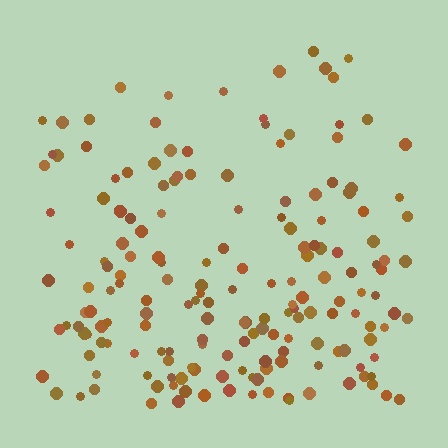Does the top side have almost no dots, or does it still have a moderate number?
Still a moderate number, just noticeably fewer than the bottom.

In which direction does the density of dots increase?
From top to bottom, with the bottom side densest.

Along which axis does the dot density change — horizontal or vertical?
Vertical.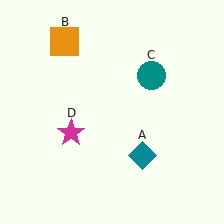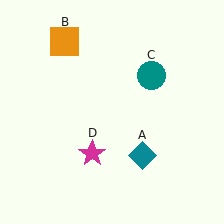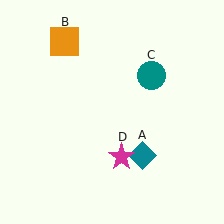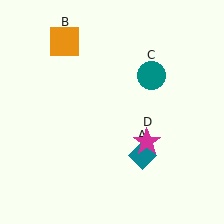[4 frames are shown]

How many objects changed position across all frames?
1 object changed position: magenta star (object D).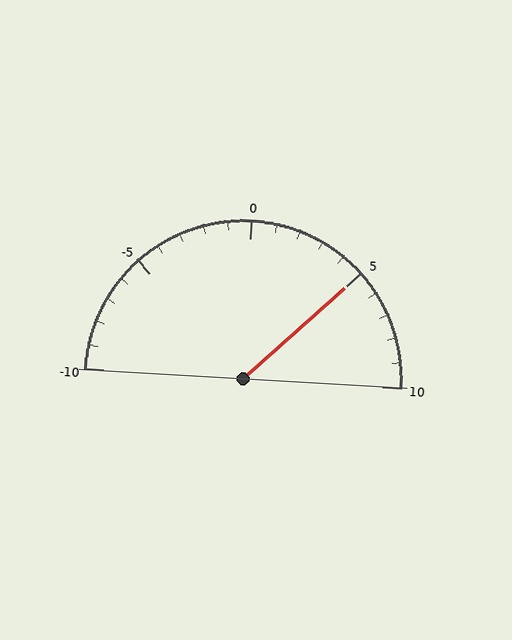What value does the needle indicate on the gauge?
The needle indicates approximately 5.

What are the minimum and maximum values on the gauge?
The gauge ranges from -10 to 10.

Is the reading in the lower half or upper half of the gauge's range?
The reading is in the upper half of the range (-10 to 10).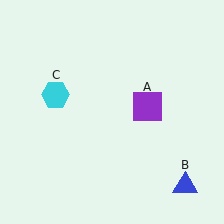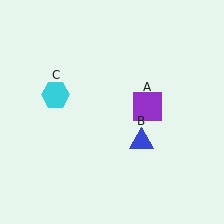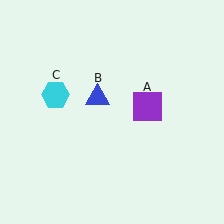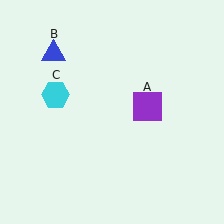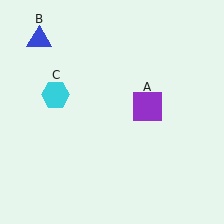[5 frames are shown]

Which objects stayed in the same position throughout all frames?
Purple square (object A) and cyan hexagon (object C) remained stationary.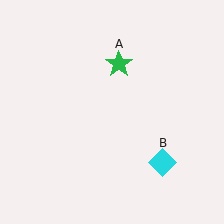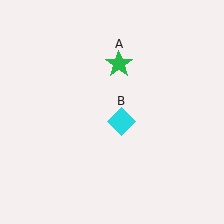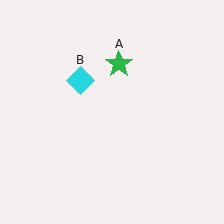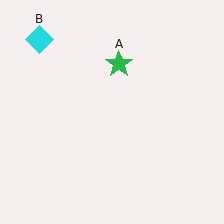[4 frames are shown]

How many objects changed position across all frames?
1 object changed position: cyan diamond (object B).